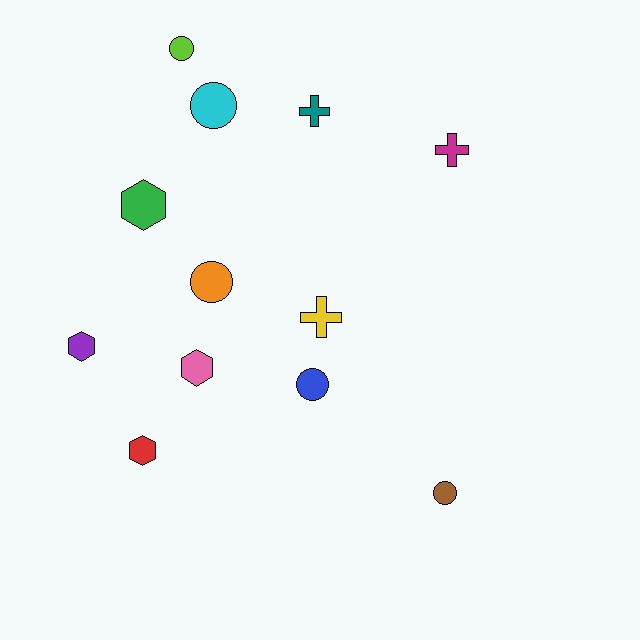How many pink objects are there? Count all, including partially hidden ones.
There is 1 pink object.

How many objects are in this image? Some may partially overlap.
There are 12 objects.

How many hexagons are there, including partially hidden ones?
There are 4 hexagons.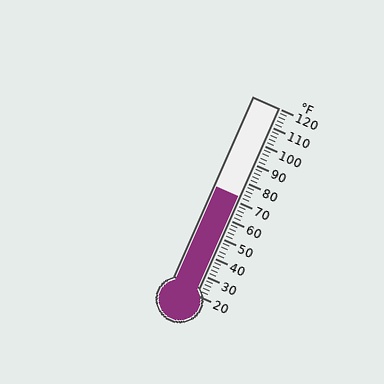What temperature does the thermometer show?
The thermometer shows approximately 72°F.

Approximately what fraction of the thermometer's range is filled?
The thermometer is filled to approximately 50% of its range.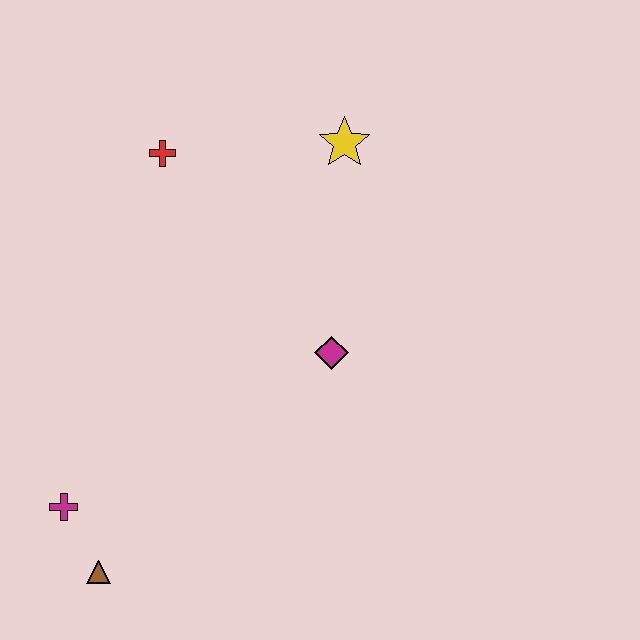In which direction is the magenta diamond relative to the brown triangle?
The magenta diamond is to the right of the brown triangle.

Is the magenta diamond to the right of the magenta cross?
Yes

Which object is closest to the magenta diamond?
The yellow star is closest to the magenta diamond.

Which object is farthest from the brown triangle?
The yellow star is farthest from the brown triangle.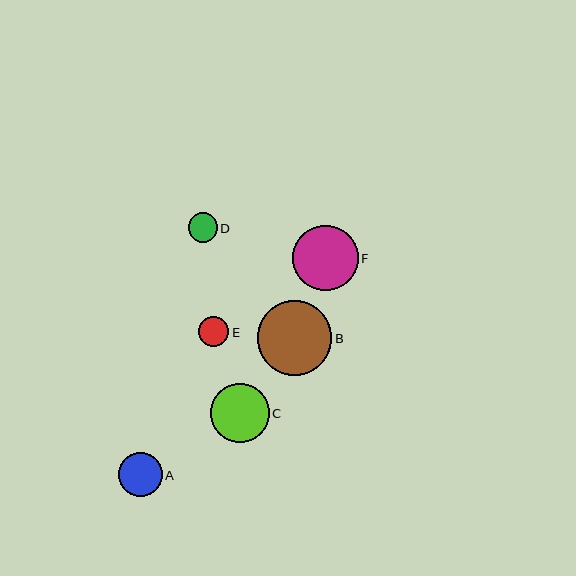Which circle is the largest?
Circle B is the largest with a size of approximately 75 pixels.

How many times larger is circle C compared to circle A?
Circle C is approximately 1.4 times the size of circle A.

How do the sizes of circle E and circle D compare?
Circle E and circle D are approximately the same size.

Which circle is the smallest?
Circle D is the smallest with a size of approximately 29 pixels.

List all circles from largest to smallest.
From largest to smallest: B, F, C, A, E, D.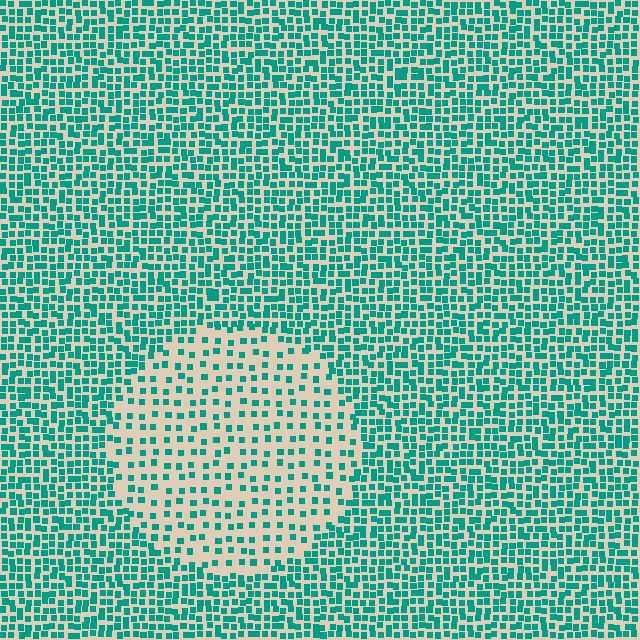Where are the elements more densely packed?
The elements are more densely packed outside the circle boundary.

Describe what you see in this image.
The image contains small teal elements arranged at two different densities. A circle-shaped region is visible where the elements are less densely packed than the surrounding area.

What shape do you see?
I see a circle.